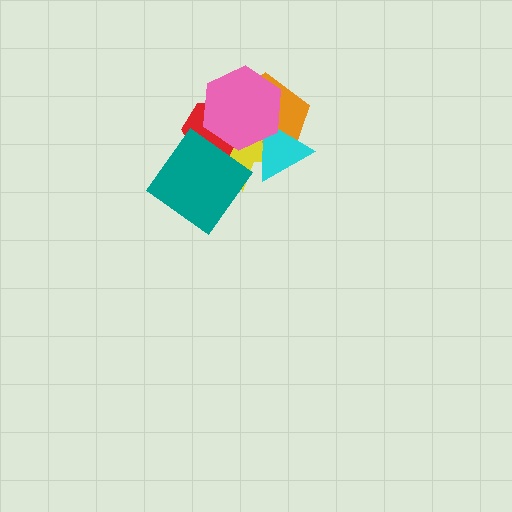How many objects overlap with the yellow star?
5 objects overlap with the yellow star.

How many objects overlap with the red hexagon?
4 objects overlap with the red hexagon.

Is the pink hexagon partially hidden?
No, no other shape covers it.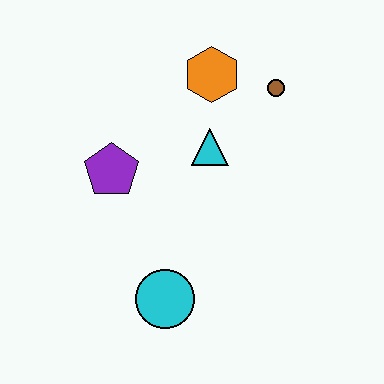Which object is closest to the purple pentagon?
The cyan triangle is closest to the purple pentagon.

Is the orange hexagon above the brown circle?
Yes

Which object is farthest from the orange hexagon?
The cyan circle is farthest from the orange hexagon.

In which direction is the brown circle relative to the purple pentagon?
The brown circle is to the right of the purple pentagon.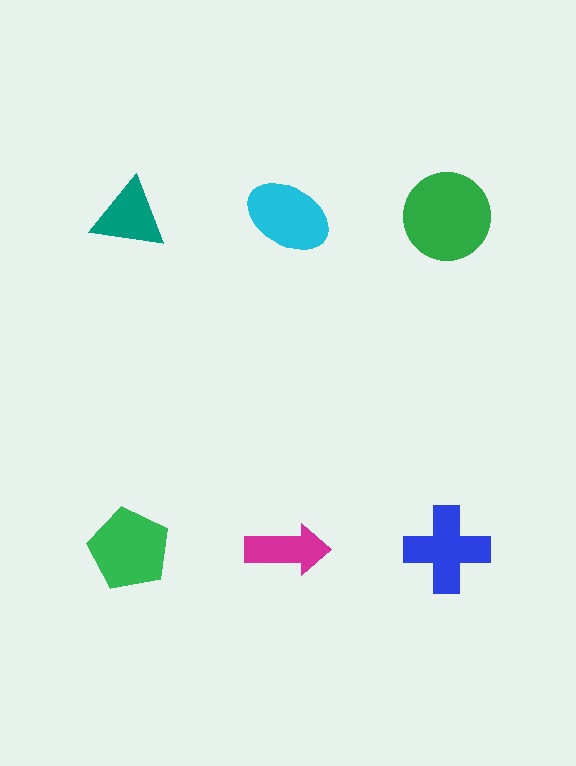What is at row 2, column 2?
A magenta arrow.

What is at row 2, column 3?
A blue cross.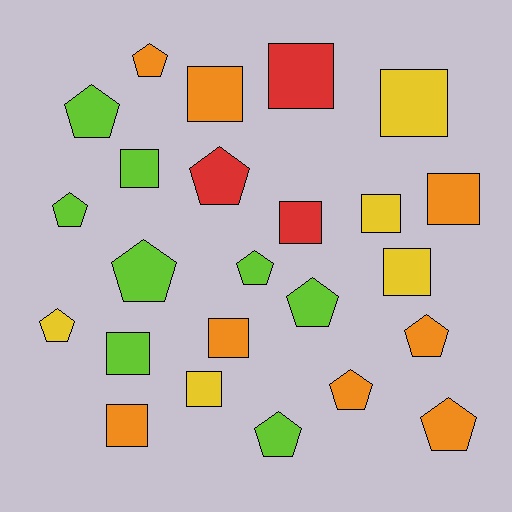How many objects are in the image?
There are 24 objects.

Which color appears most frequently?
Orange, with 8 objects.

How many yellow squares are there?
There are 4 yellow squares.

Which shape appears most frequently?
Square, with 12 objects.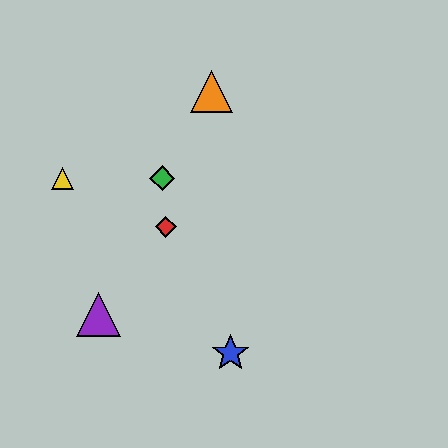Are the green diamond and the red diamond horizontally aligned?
No, the green diamond is at y≈178 and the red diamond is at y≈227.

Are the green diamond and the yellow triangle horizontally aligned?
Yes, both are at y≈178.